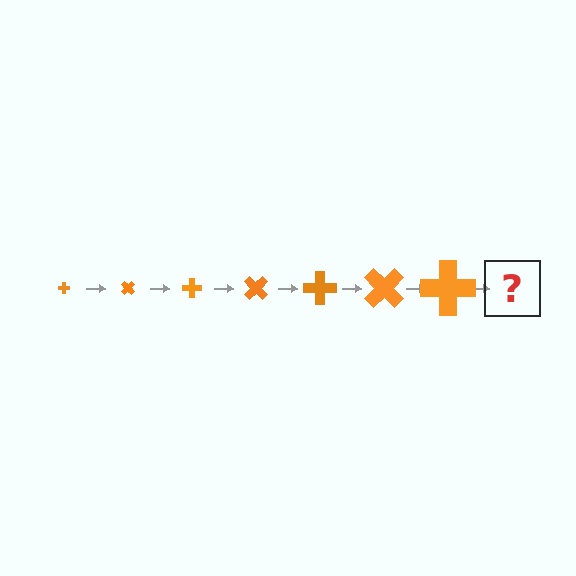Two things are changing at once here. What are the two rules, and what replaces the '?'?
The two rules are that the cross grows larger each step and it rotates 45 degrees each step. The '?' should be a cross, larger than the previous one and rotated 315 degrees from the start.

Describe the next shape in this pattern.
It should be a cross, larger than the previous one and rotated 315 degrees from the start.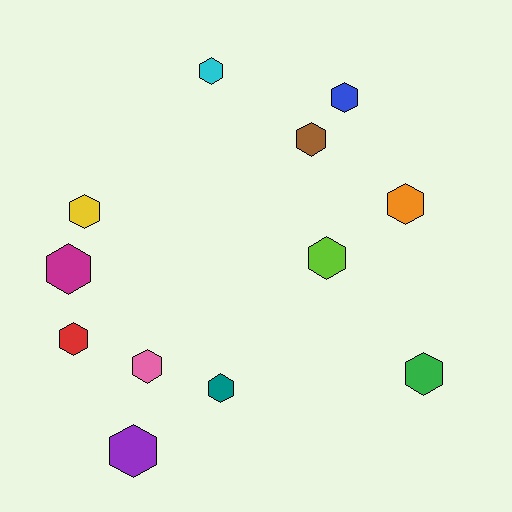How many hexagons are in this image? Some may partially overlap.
There are 12 hexagons.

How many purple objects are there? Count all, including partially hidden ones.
There is 1 purple object.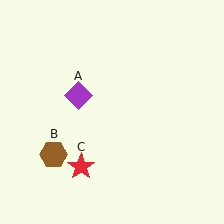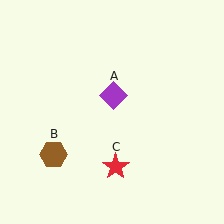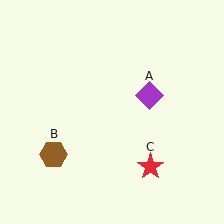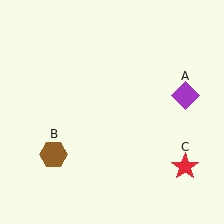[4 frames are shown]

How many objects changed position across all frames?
2 objects changed position: purple diamond (object A), red star (object C).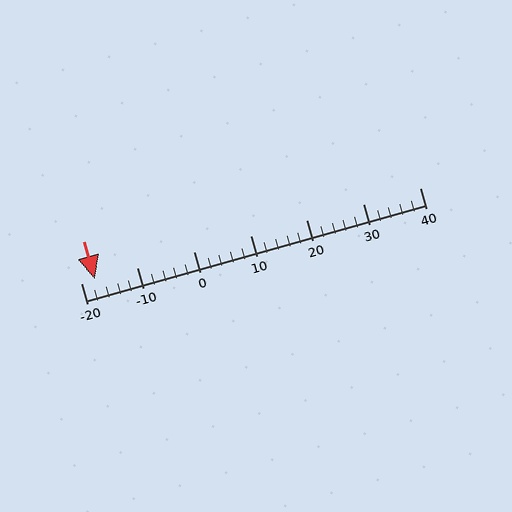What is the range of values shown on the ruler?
The ruler shows values from -20 to 40.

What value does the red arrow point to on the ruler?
The red arrow points to approximately -18.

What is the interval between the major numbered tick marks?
The major tick marks are spaced 10 units apart.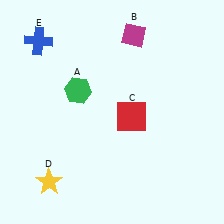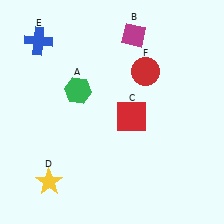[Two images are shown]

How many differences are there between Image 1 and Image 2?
There is 1 difference between the two images.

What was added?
A red circle (F) was added in Image 2.